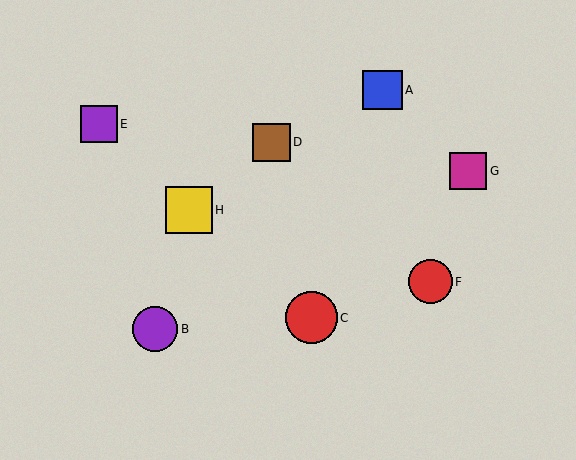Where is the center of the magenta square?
The center of the magenta square is at (468, 171).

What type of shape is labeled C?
Shape C is a red circle.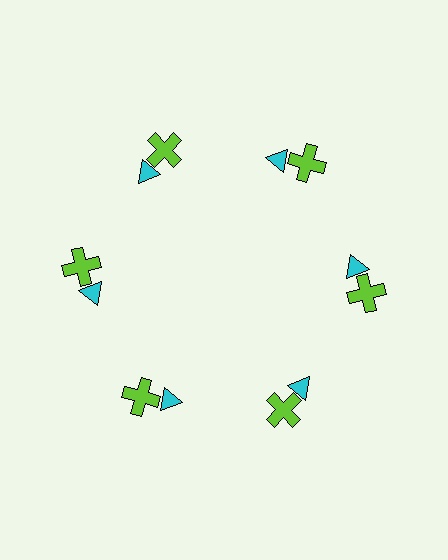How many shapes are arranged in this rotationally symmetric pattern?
There are 12 shapes, arranged in 6 groups of 2.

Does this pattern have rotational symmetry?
Yes, this pattern has 6-fold rotational symmetry. It looks the same after rotating 60 degrees around the center.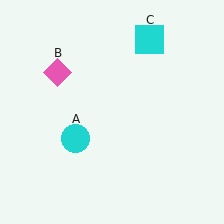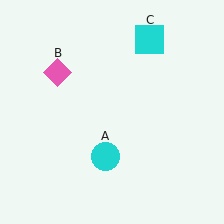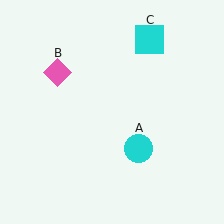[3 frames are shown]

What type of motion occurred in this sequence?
The cyan circle (object A) rotated counterclockwise around the center of the scene.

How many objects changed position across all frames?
1 object changed position: cyan circle (object A).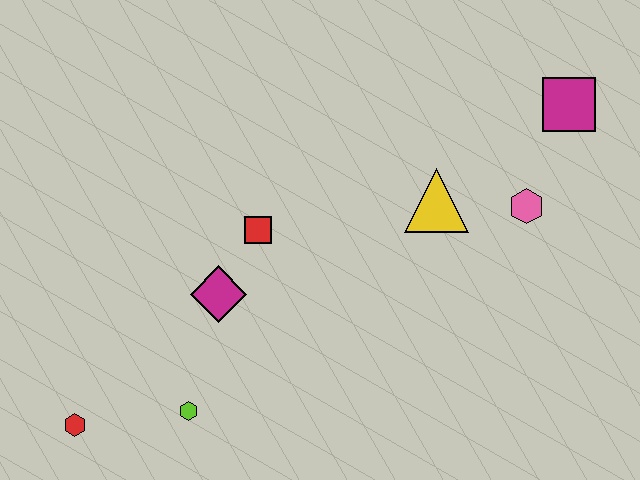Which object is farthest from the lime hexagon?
The magenta square is farthest from the lime hexagon.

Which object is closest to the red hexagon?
The lime hexagon is closest to the red hexagon.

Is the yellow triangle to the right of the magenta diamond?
Yes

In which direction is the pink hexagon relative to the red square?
The pink hexagon is to the right of the red square.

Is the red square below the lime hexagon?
No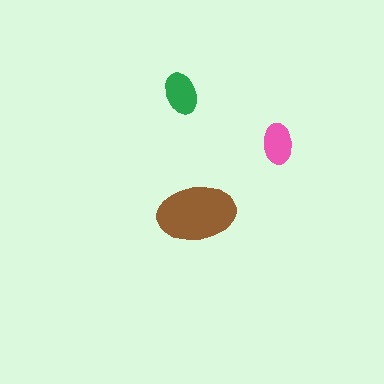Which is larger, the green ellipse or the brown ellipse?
The brown one.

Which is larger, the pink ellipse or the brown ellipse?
The brown one.